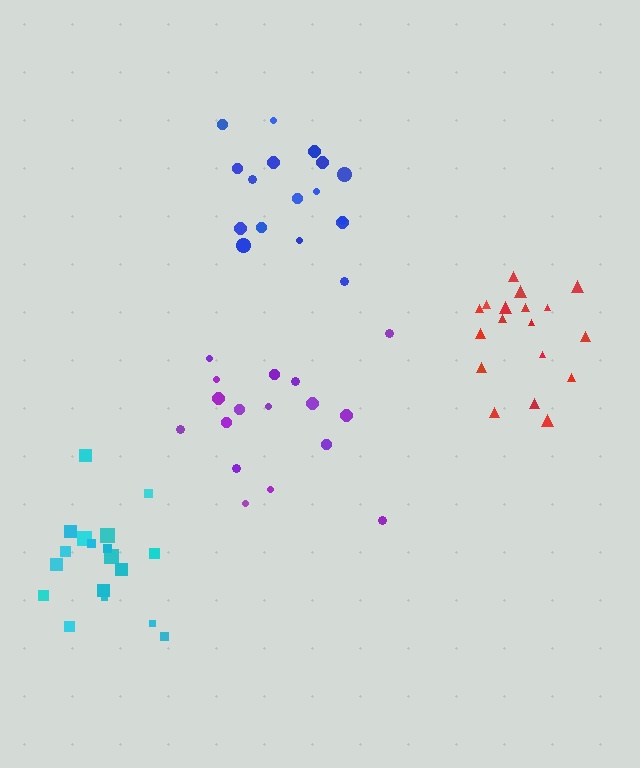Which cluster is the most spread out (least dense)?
Purple.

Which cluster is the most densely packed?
Blue.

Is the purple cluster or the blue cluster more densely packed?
Blue.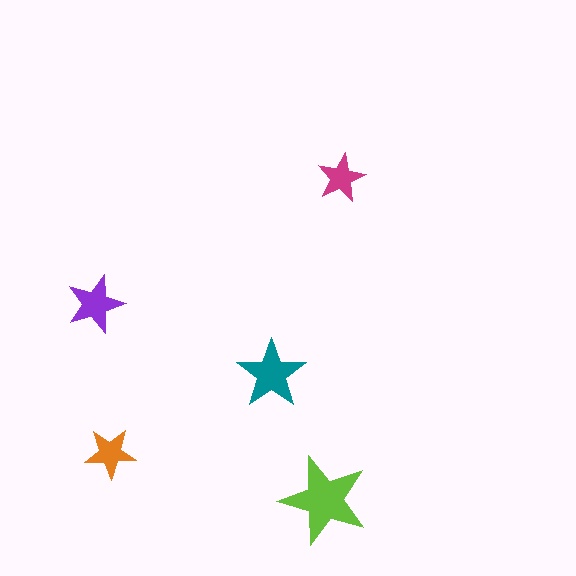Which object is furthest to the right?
The magenta star is rightmost.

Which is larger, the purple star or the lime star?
The lime one.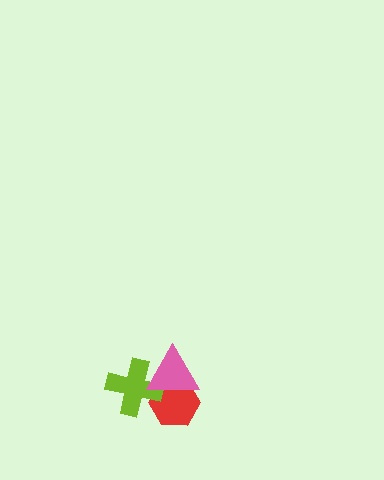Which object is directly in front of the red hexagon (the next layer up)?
The lime cross is directly in front of the red hexagon.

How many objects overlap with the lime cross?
2 objects overlap with the lime cross.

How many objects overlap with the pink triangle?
2 objects overlap with the pink triangle.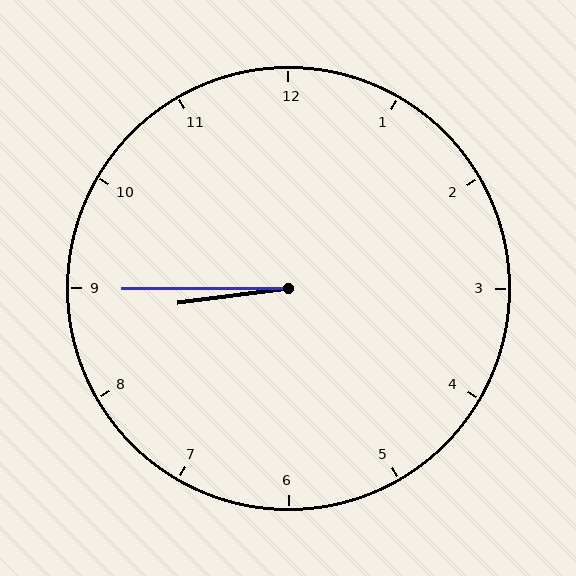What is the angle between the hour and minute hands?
Approximately 8 degrees.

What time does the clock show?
8:45.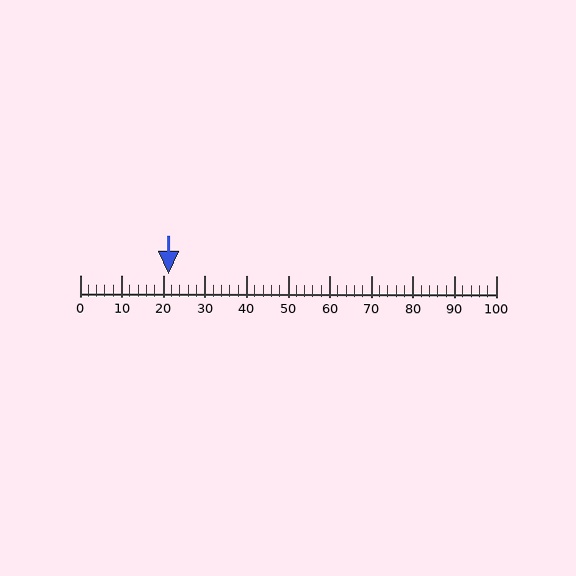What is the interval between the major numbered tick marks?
The major tick marks are spaced 10 units apart.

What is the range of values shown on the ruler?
The ruler shows values from 0 to 100.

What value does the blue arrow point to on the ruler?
The blue arrow points to approximately 21.